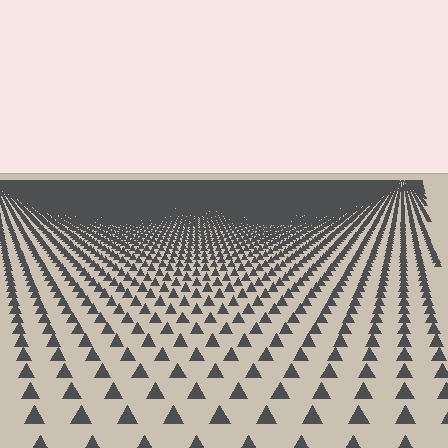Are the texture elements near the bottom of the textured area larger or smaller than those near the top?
Larger. Near the bottom, elements are closer to the viewer and appear at a bigger on-screen size.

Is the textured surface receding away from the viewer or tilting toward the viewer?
The surface is receding away from the viewer. Texture elements get smaller and denser toward the top.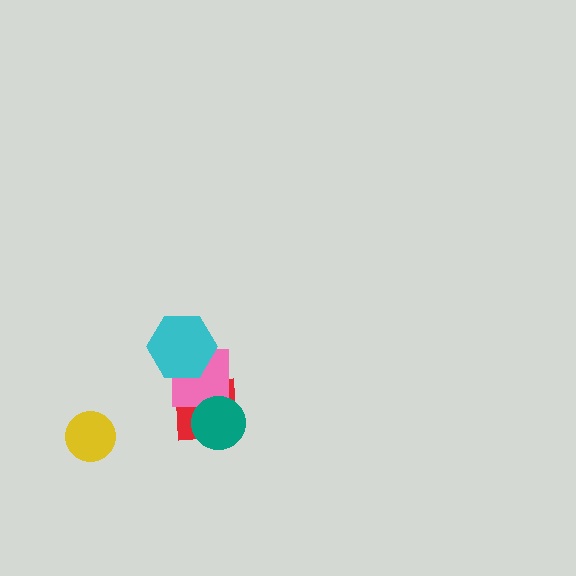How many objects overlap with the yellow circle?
0 objects overlap with the yellow circle.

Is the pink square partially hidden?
Yes, it is partially covered by another shape.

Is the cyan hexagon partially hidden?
No, no other shape covers it.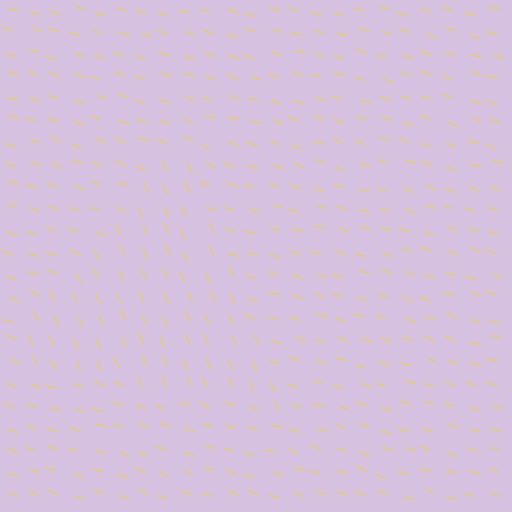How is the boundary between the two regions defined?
The boundary is defined purely by a change in line orientation (approximately 45 degrees difference). All lines are the same color and thickness.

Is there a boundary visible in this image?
Yes, there is a texture boundary formed by a change in line orientation.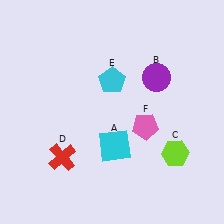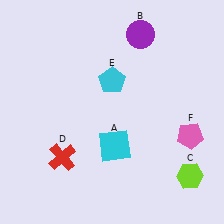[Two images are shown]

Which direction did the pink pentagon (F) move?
The pink pentagon (F) moved right.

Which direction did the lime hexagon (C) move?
The lime hexagon (C) moved down.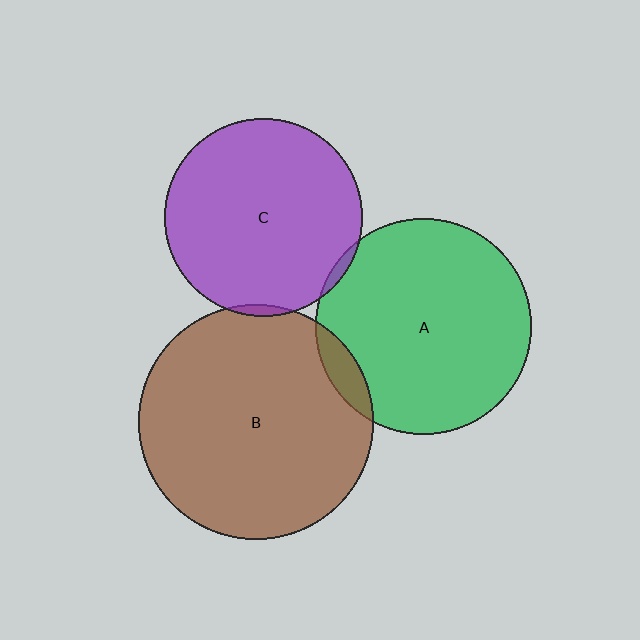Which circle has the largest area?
Circle B (brown).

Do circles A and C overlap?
Yes.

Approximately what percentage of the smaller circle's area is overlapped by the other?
Approximately 5%.